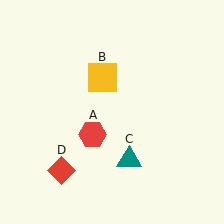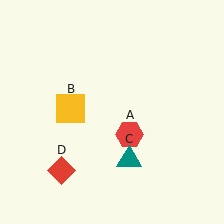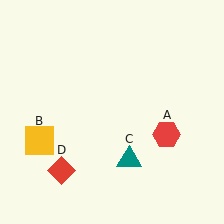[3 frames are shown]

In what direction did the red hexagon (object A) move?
The red hexagon (object A) moved right.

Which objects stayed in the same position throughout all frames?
Teal triangle (object C) and red diamond (object D) remained stationary.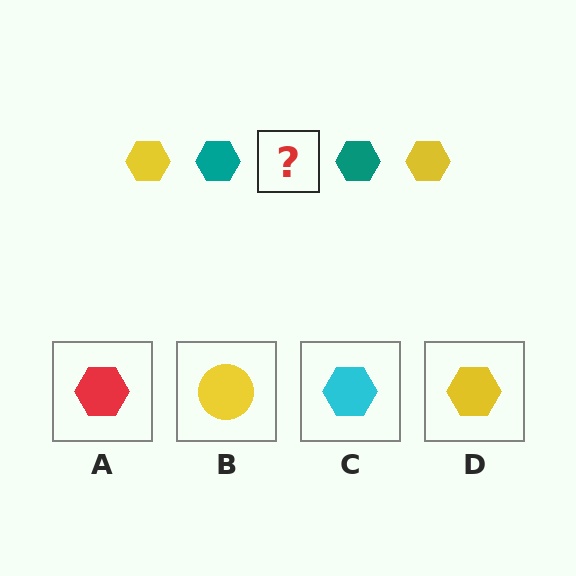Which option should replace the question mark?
Option D.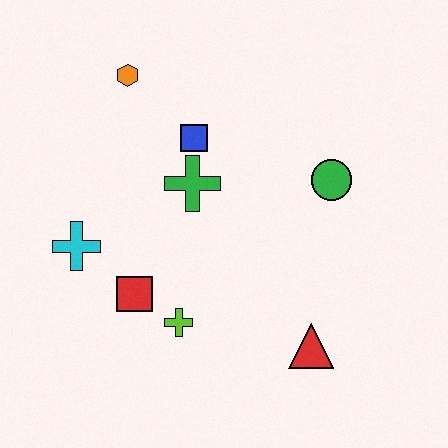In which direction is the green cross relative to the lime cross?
The green cross is above the lime cross.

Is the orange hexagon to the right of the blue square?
No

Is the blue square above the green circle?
Yes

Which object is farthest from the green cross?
The red triangle is farthest from the green cross.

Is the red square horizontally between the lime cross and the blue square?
No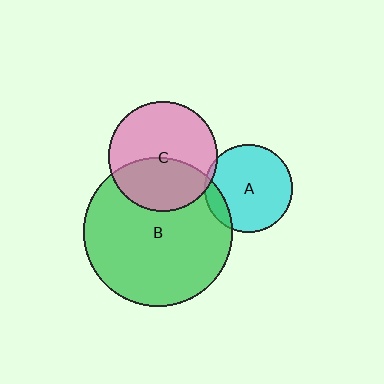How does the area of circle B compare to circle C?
Approximately 1.9 times.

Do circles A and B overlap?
Yes.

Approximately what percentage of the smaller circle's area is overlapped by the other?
Approximately 10%.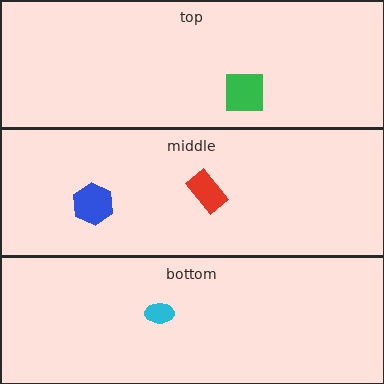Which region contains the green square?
The top region.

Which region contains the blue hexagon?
The middle region.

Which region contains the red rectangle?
The middle region.